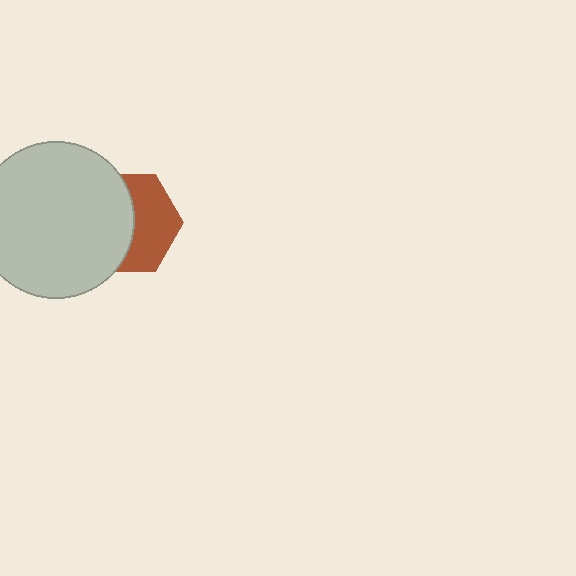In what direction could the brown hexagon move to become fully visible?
The brown hexagon could move right. That would shift it out from behind the light gray circle entirely.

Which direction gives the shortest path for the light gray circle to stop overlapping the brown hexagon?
Moving left gives the shortest separation.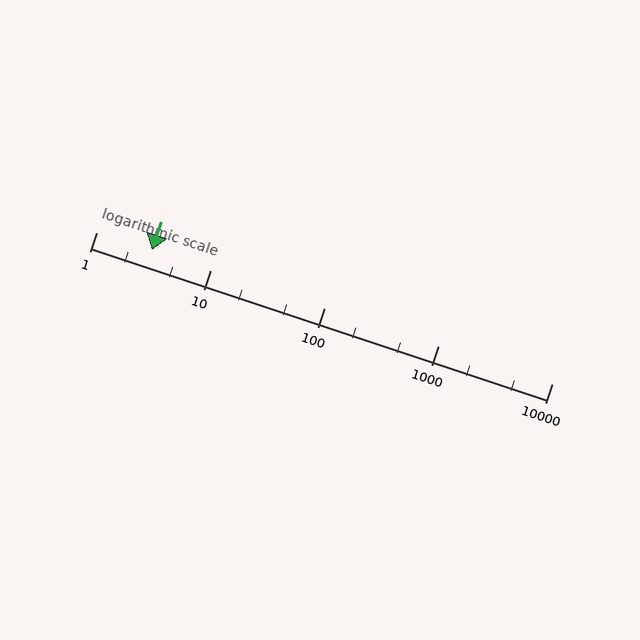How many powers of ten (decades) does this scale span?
The scale spans 4 decades, from 1 to 10000.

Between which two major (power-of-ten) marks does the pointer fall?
The pointer is between 1 and 10.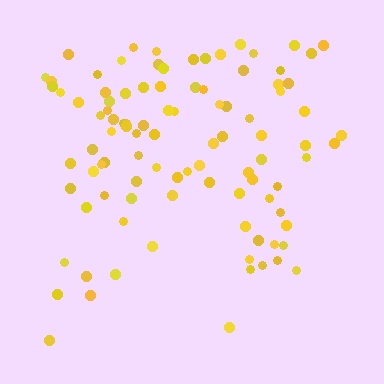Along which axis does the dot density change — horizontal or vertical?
Vertical.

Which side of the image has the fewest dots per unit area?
The bottom.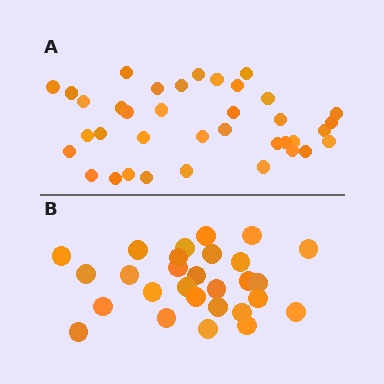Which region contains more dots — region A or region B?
Region A (the top region) has more dots.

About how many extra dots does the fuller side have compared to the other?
Region A has roughly 8 or so more dots than region B.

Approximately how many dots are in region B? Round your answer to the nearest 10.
About 30 dots. (The exact count is 28, which rounds to 30.)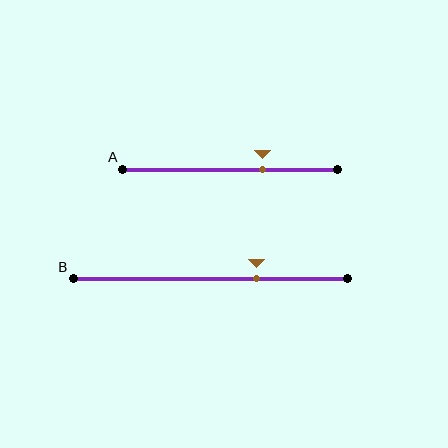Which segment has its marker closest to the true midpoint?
Segment A has its marker closest to the true midpoint.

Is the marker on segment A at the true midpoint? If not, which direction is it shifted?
No, the marker on segment A is shifted to the right by about 15% of the segment length.